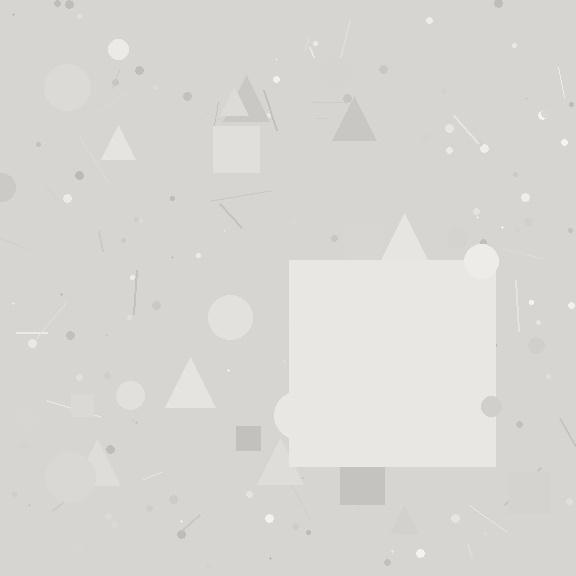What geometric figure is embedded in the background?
A square is embedded in the background.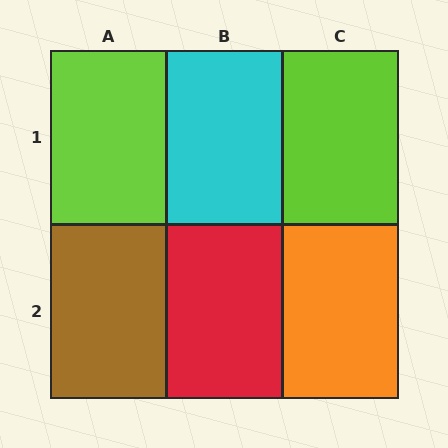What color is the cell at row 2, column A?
Brown.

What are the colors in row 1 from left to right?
Lime, cyan, lime.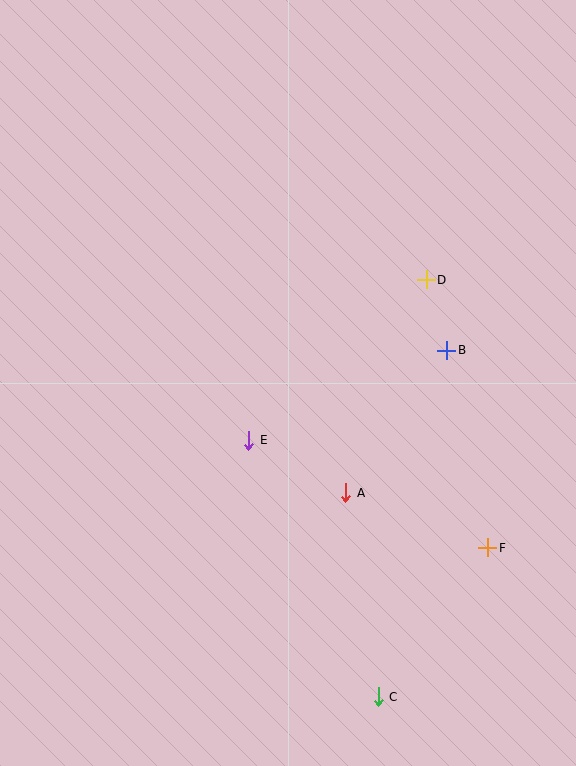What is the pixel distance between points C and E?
The distance between C and E is 287 pixels.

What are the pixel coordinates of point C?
Point C is at (378, 697).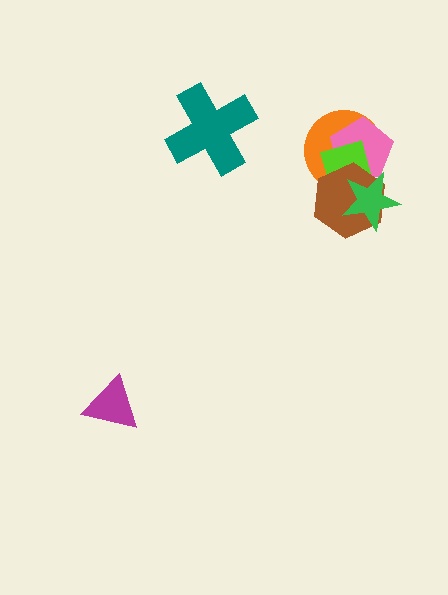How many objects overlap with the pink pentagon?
4 objects overlap with the pink pentagon.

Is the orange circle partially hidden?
Yes, it is partially covered by another shape.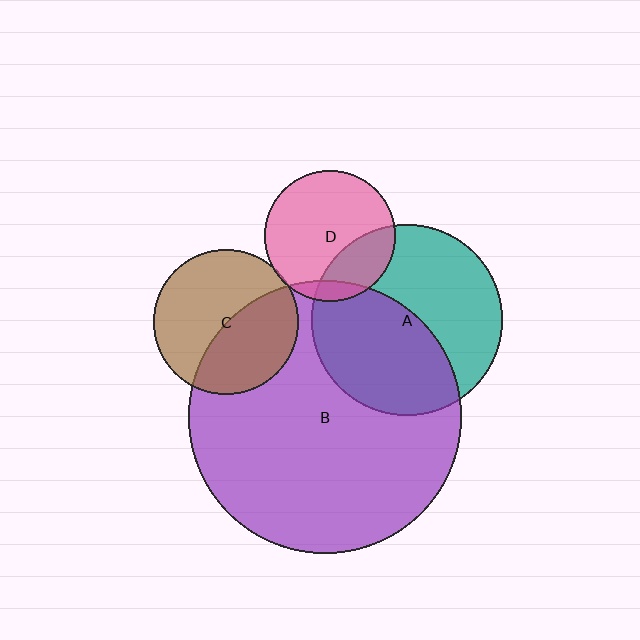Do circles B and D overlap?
Yes.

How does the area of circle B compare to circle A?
Approximately 2.0 times.